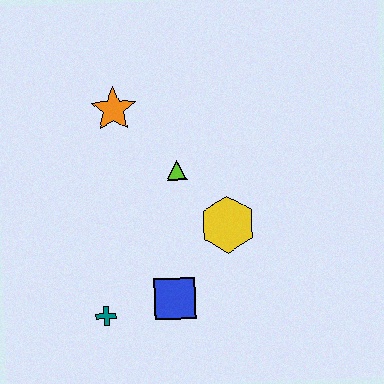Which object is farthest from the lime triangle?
The teal cross is farthest from the lime triangle.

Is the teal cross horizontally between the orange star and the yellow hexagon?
No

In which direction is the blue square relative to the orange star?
The blue square is below the orange star.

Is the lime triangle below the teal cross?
No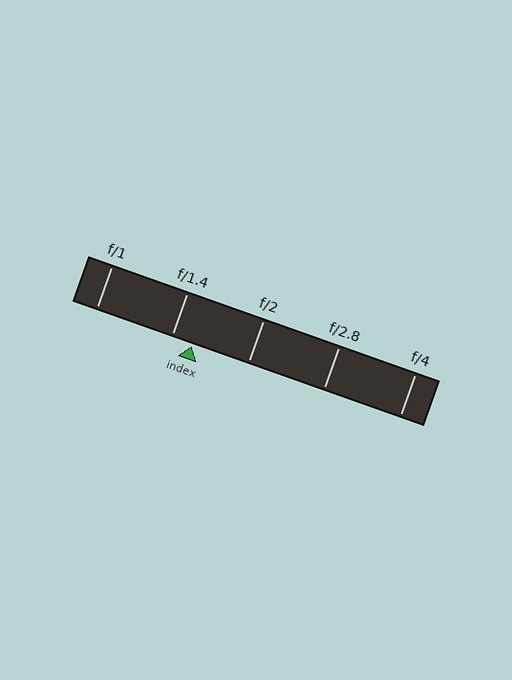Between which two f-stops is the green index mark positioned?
The index mark is between f/1.4 and f/2.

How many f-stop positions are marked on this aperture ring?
There are 5 f-stop positions marked.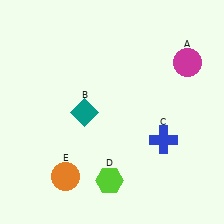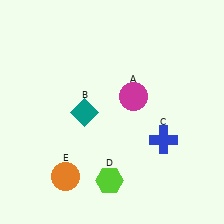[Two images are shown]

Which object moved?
The magenta circle (A) moved left.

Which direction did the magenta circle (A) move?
The magenta circle (A) moved left.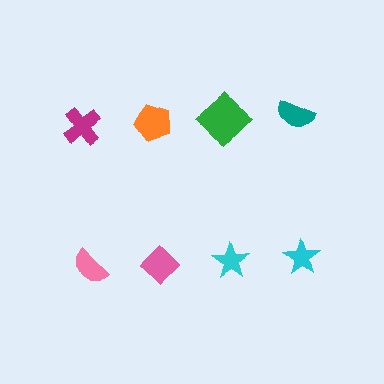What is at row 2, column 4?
A cyan star.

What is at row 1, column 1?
A magenta cross.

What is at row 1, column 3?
A green diamond.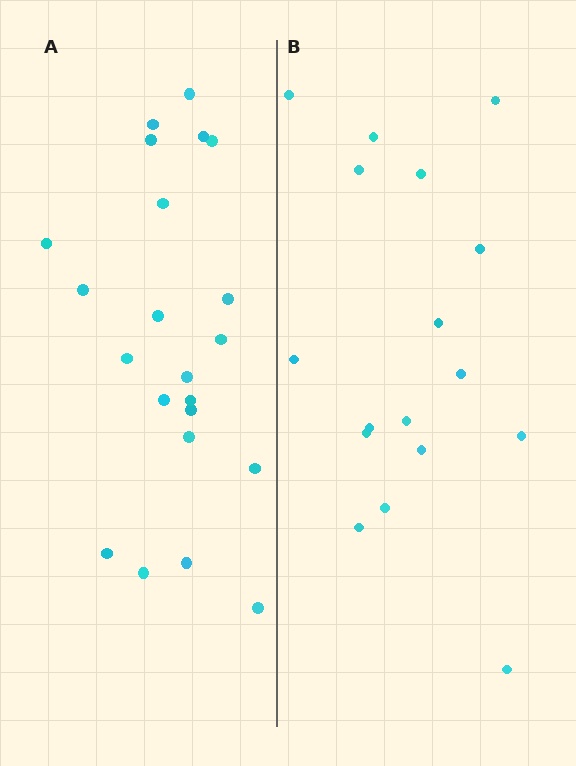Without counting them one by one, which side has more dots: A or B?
Region A (the left region) has more dots.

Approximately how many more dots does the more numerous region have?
Region A has about 5 more dots than region B.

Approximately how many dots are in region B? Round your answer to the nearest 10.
About 20 dots. (The exact count is 17, which rounds to 20.)